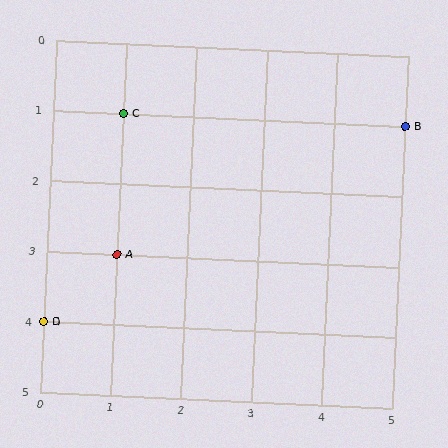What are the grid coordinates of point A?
Point A is at grid coordinates (1, 3).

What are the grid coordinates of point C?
Point C is at grid coordinates (1, 1).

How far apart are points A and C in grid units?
Points A and C are 2 rows apart.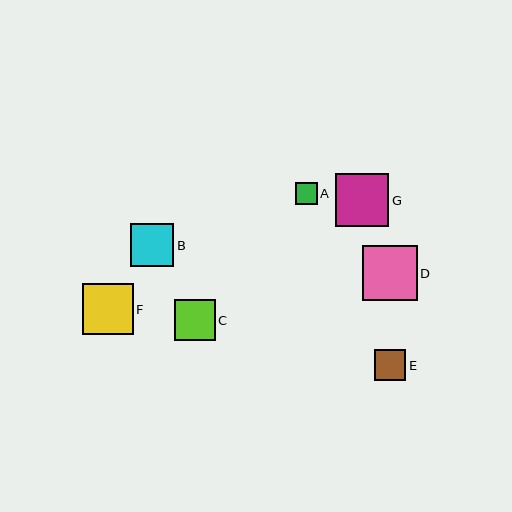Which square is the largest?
Square D is the largest with a size of approximately 55 pixels.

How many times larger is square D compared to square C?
Square D is approximately 1.4 times the size of square C.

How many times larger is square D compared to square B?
Square D is approximately 1.3 times the size of square B.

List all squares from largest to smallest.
From largest to smallest: D, G, F, B, C, E, A.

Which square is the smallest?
Square A is the smallest with a size of approximately 22 pixels.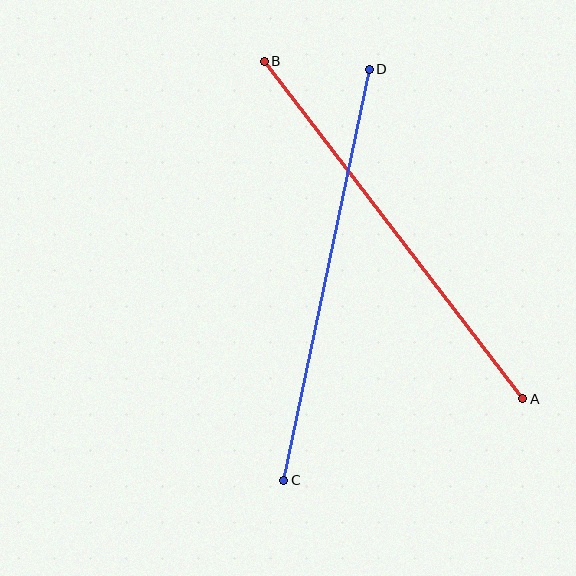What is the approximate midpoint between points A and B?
The midpoint is at approximately (393, 230) pixels.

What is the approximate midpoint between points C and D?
The midpoint is at approximately (326, 275) pixels.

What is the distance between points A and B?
The distance is approximately 425 pixels.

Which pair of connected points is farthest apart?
Points A and B are farthest apart.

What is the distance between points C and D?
The distance is approximately 420 pixels.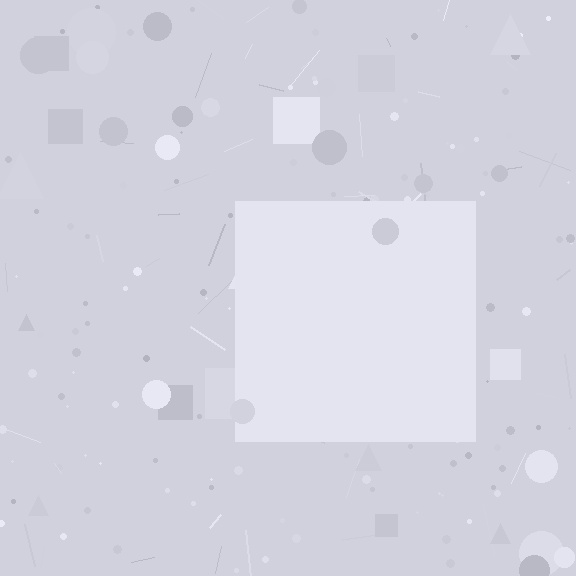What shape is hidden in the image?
A square is hidden in the image.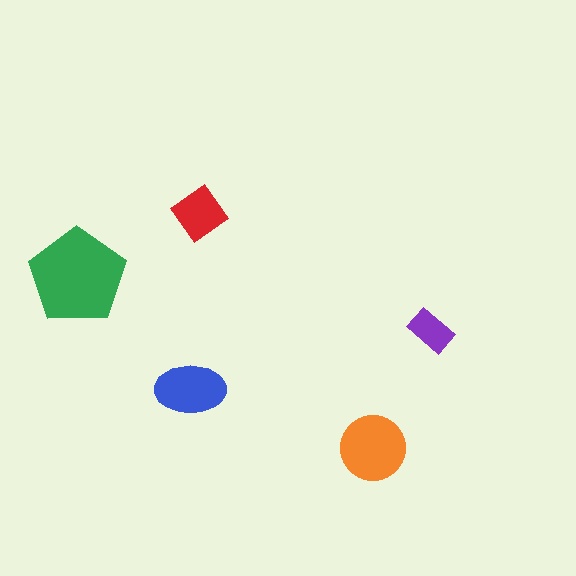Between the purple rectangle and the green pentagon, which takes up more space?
The green pentagon.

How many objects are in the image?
There are 5 objects in the image.